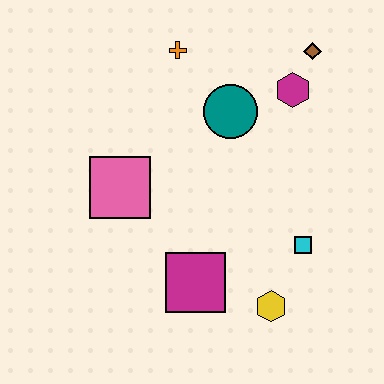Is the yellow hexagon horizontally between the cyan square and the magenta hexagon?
No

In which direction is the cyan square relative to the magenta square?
The cyan square is to the right of the magenta square.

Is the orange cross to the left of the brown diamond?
Yes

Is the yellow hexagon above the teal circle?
No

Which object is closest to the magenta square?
The yellow hexagon is closest to the magenta square.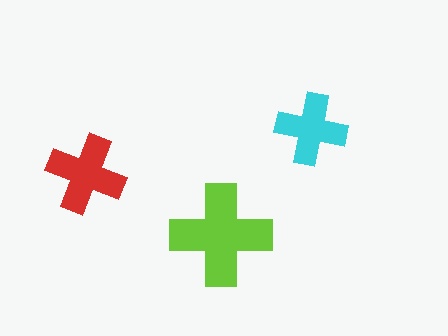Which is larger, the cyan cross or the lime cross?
The lime one.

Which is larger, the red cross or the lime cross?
The lime one.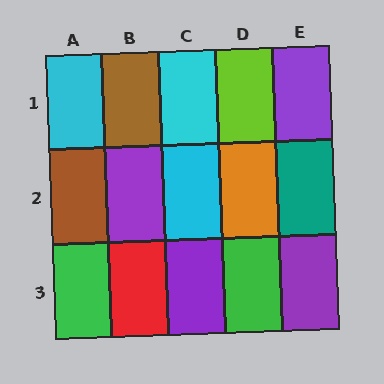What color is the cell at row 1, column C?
Cyan.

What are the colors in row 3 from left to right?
Green, red, purple, green, purple.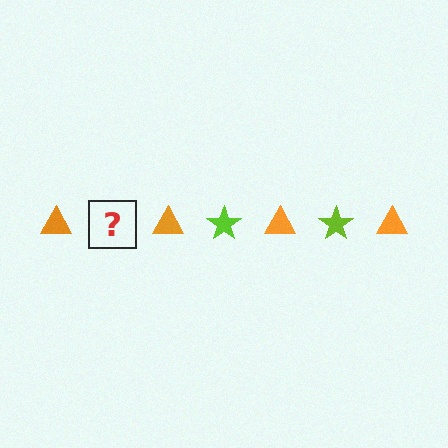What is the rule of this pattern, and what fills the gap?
The rule is that the pattern alternates between orange triangle and lime star. The gap should be filled with a lime star.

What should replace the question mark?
The question mark should be replaced with a lime star.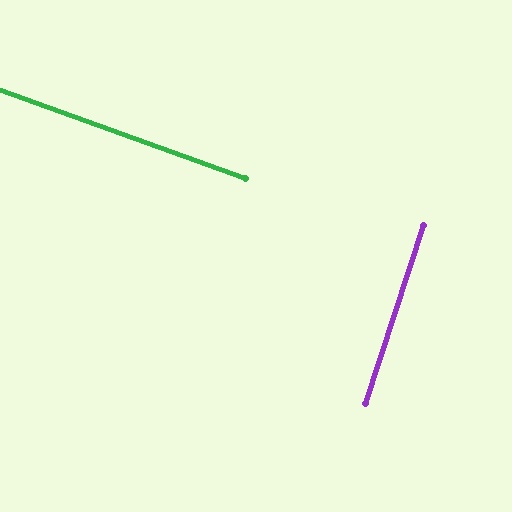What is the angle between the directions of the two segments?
Approximately 88 degrees.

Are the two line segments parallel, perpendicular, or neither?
Perpendicular — they meet at approximately 88°.